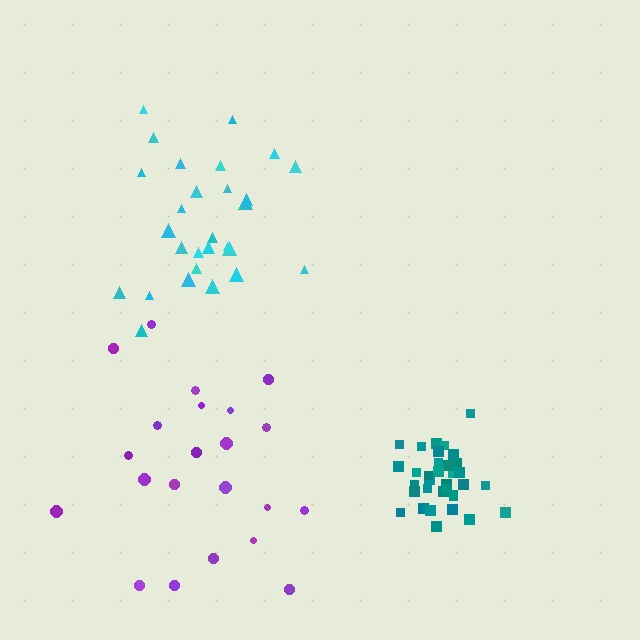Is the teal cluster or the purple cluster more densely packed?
Teal.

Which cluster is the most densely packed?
Teal.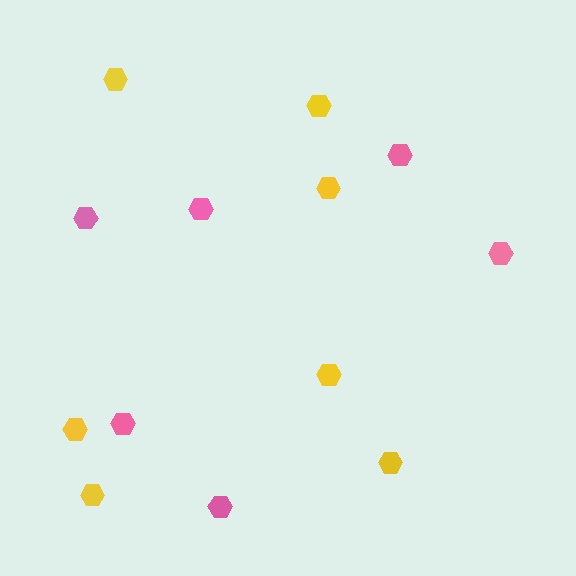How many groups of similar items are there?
There are 2 groups: one group of pink hexagons (6) and one group of yellow hexagons (7).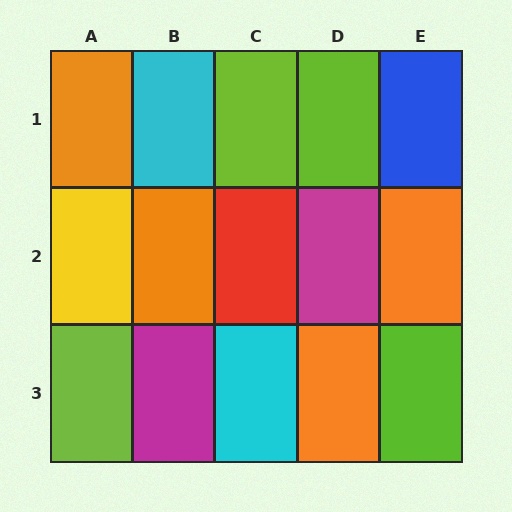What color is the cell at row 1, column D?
Lime.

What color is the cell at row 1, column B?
Cyan.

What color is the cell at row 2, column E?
Orange.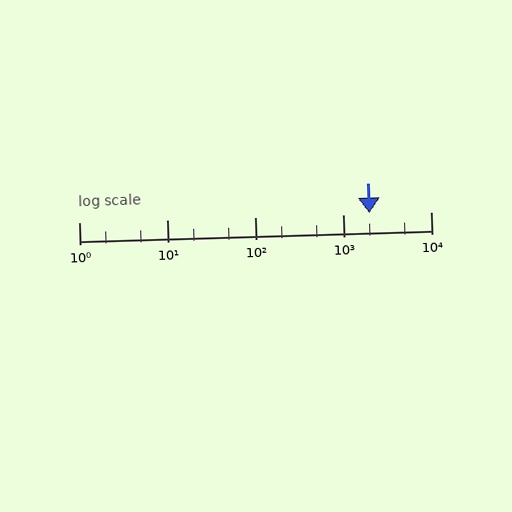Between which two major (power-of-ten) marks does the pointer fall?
The pointer is between 1000 and 10000.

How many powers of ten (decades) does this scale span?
The scale spans 4 decades, from 1 to 10000.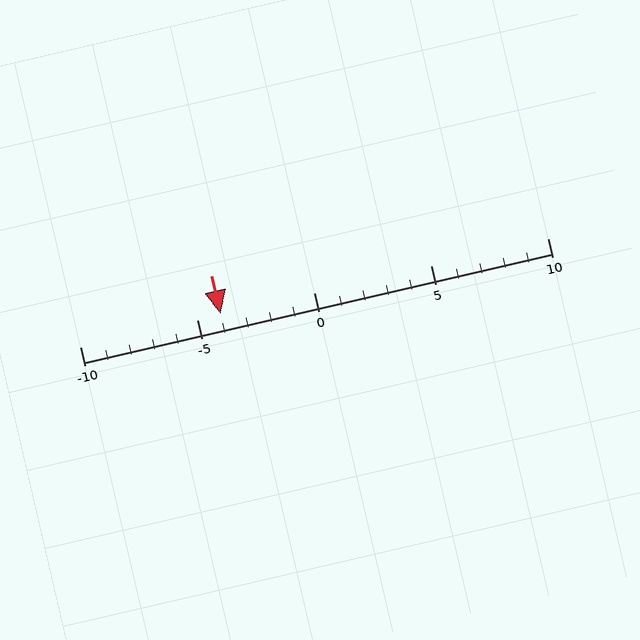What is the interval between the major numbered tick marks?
The major tick marks are spaced 5 units apart.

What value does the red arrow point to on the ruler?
The red arrow points to approximately -4.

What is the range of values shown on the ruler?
The ruler shows values from -10 to 10.